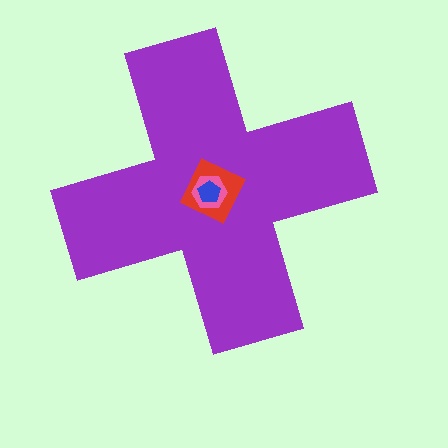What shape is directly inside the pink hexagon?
The blue pentagon.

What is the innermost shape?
The blue pentagon.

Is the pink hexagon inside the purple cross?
Yes.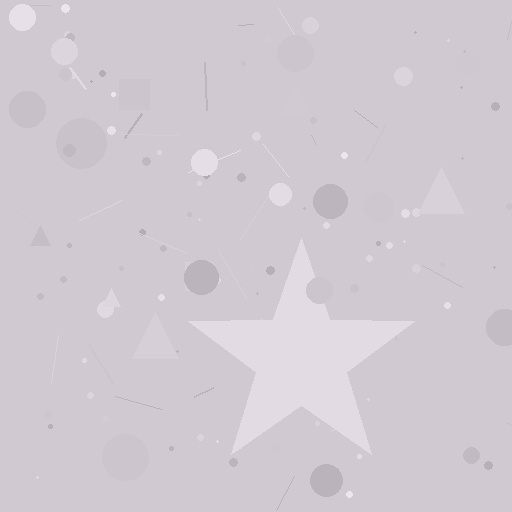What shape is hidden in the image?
A star is hidden in the image.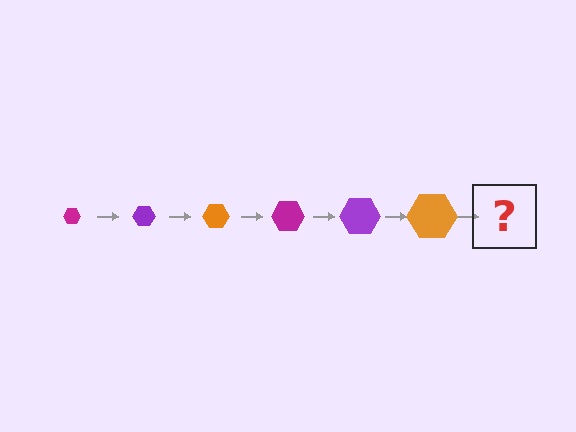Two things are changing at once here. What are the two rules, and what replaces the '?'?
The two rules are that the hexagon grows larger each step and the color cycles through magenta, purple, and orange. The '?' should be a magenta hexagon, larger than the previous one.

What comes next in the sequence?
The next element should be a magenta hexagon, larger than the previous one.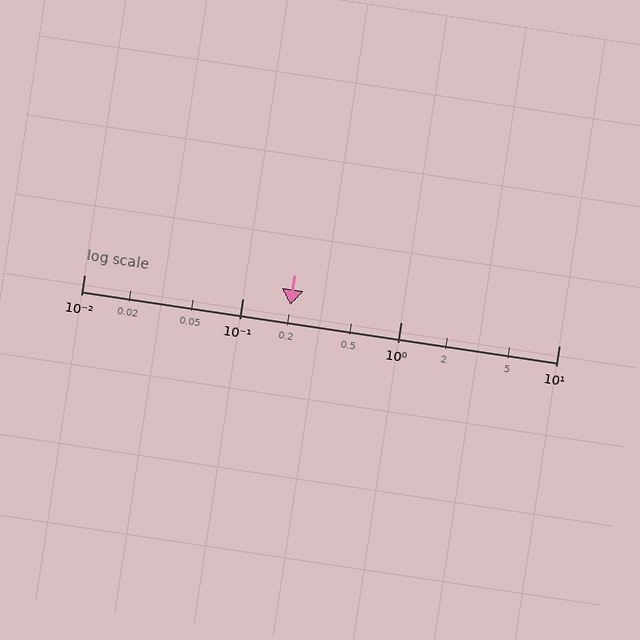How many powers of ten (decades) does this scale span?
The scale spans 3 decades, from 0.01 to 10.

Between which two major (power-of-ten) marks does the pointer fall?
The pointer is between 0.1 and 1.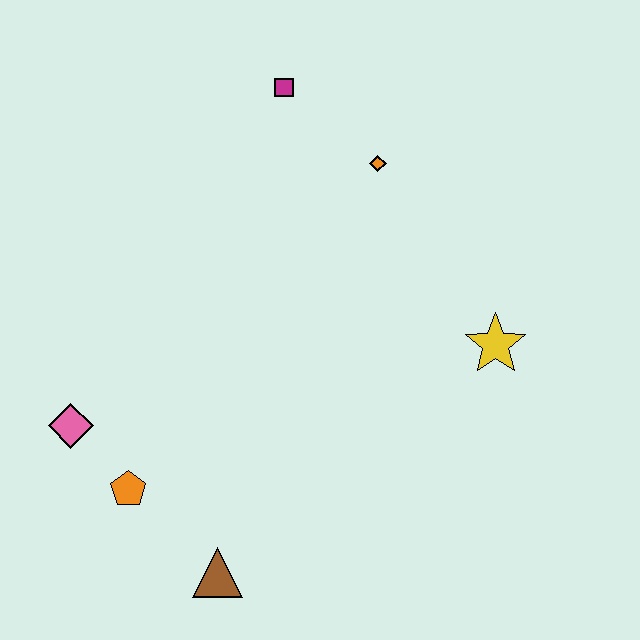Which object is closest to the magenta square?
The orange diamond is closest to the magenta square.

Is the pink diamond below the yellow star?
Yes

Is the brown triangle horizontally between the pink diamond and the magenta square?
Yes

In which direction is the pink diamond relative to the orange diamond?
The pink diamond is to the left of the orange diamond.